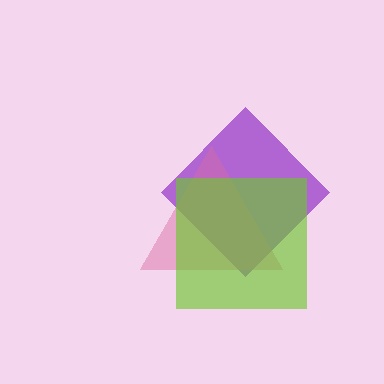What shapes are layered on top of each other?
The layered shapes are: a purple diamond, a pink triangle, a lime square.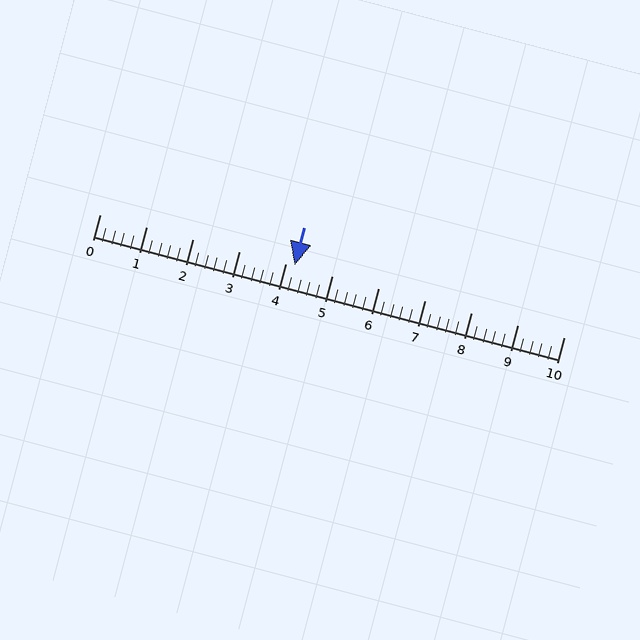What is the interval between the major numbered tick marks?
The major tick marks are spaced 1 units apart.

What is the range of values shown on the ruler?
The ruler shows values from 0 to 10.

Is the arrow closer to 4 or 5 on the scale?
The arrow is closer to 4.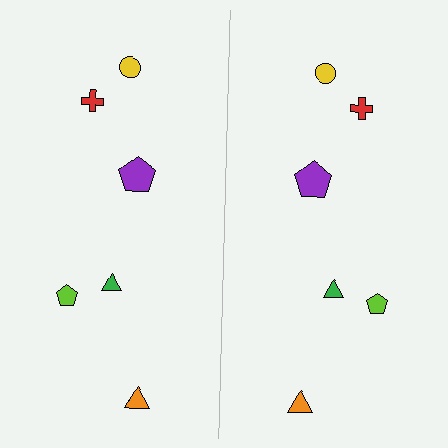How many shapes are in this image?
There are 12 shapes in this image.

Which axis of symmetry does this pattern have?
The pattern has a vertical axis of symmetry running through the center of the image.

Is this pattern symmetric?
Yes, this pattern has bilateral (reflection) symmetry.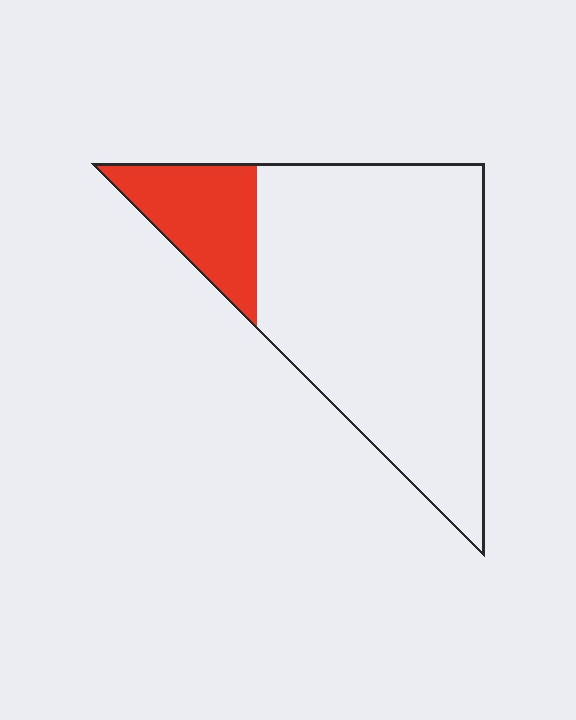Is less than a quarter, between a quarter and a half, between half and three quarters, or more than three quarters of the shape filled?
Less than a quarter.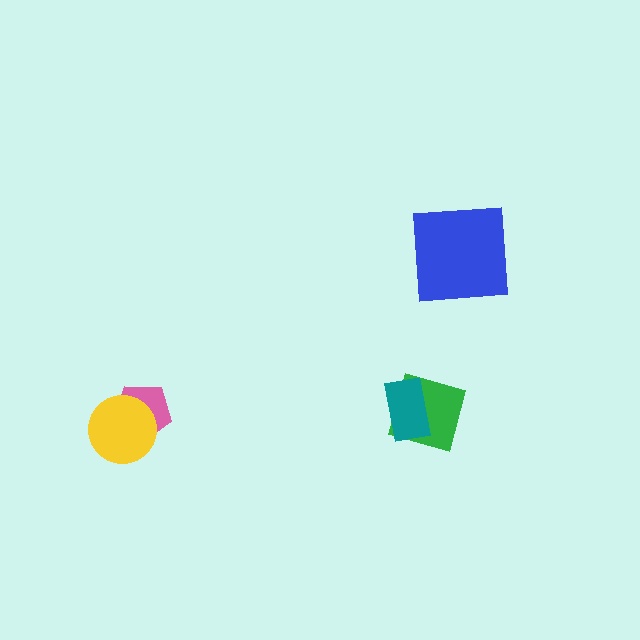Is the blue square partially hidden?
No, no other shape covers it.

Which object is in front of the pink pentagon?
The yellow circle is in front of the pink pentagon.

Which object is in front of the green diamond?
The teal rectangle is in front of the green diamond.